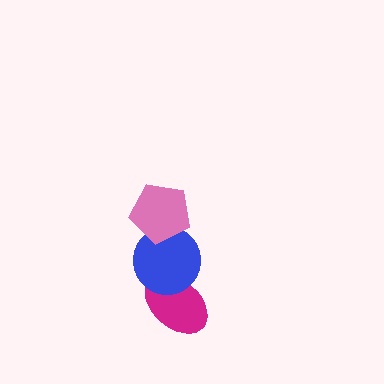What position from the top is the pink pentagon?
The pink pentagon is 1st from the top.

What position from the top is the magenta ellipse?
The magenta ellipse is 3rd from the top.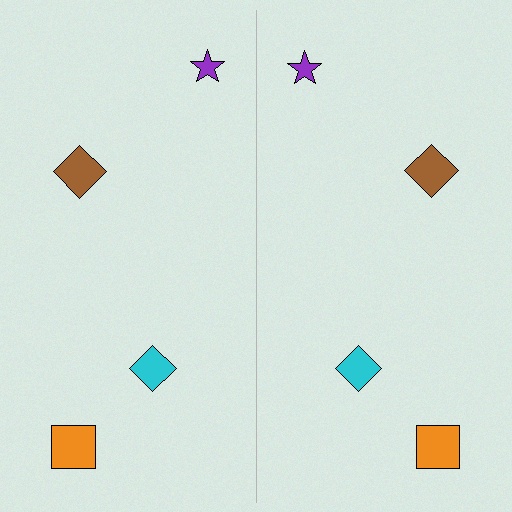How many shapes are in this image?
There are 8 shapes in this image.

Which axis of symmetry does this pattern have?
The pattern has a vertical axis of symmetry running through the center of the image.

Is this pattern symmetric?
Yes, this pattern has bilateral (reflection) symmetry.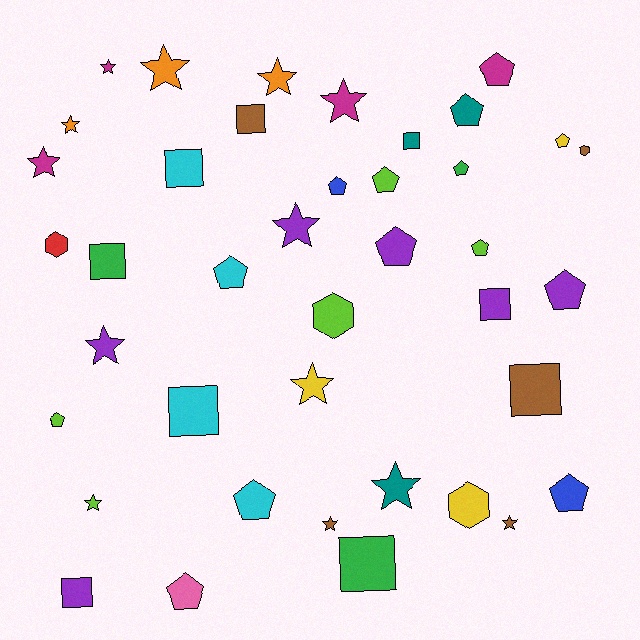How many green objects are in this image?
There are 3 green objects.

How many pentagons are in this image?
There are 14 pentagons.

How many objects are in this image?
There are 40 objects.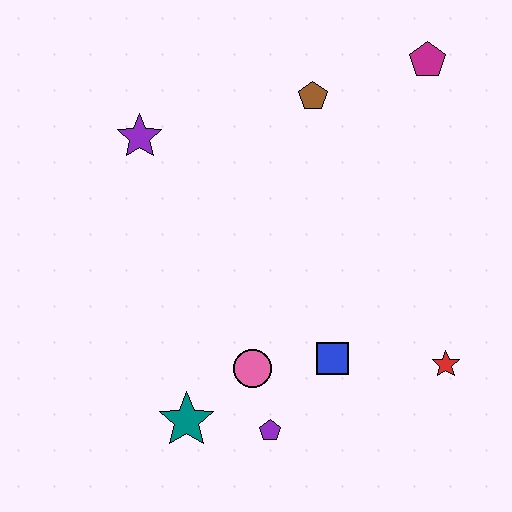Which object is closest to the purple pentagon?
The pink circle is closest to the purple pentagon.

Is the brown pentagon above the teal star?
Yes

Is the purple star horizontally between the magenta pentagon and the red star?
No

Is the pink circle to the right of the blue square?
No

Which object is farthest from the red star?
The purple star is farthest from the red star.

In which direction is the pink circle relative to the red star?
The pink circle is to the left of the red star.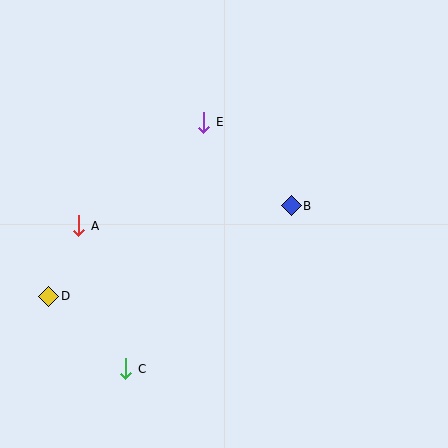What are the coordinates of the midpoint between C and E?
The midpoint between C and E is at (165, 246).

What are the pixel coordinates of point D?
Point D is at (49, 296).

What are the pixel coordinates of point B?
Point B is at (291, 206).